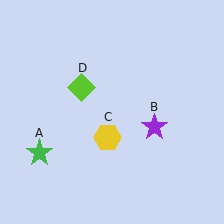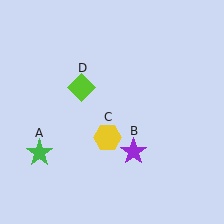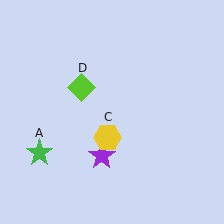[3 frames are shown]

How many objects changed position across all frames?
1 object changed position: purple star (object B).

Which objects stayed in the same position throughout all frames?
Green star (object A) and yellow hexagon (object C) and lime diamond (object D) remained stationary.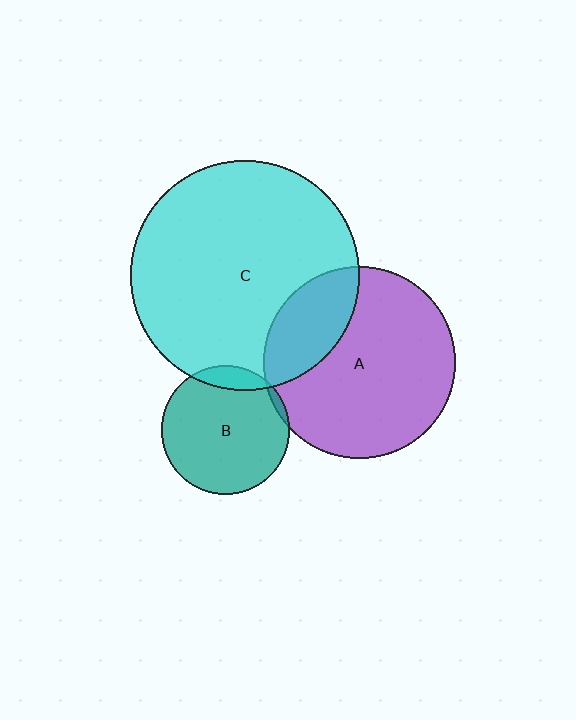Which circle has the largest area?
Circle C (cyan).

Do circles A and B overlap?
Yes.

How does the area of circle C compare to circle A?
Approximately 1.4 times.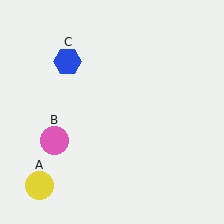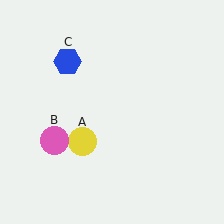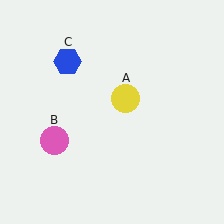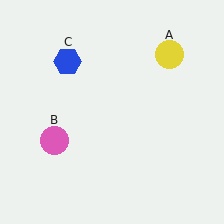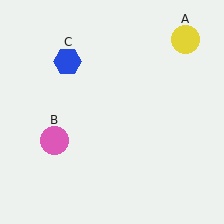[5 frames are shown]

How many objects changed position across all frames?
1 object changed position: yellow circle (object A).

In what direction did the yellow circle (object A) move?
The yellow circle (object A) moved up and to the right.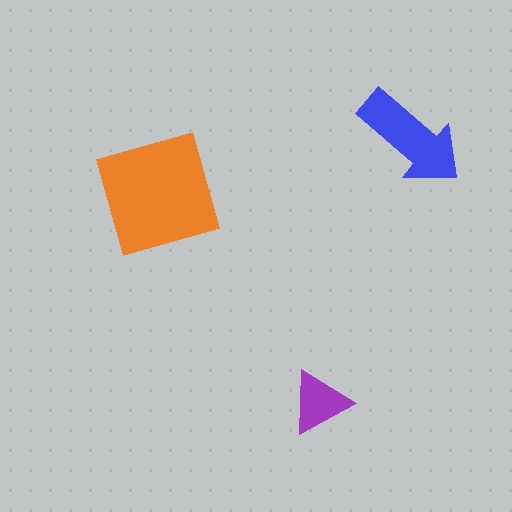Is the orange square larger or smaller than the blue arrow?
Larger.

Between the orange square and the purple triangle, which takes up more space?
The orange square.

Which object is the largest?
The orange square.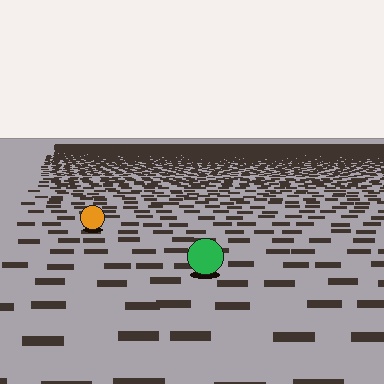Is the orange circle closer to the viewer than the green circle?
No. The green circle is closer — you can tell from the texture gradient: the ground texture is coarser near it.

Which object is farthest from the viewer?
The orange circle is farthest from the viewer. It appears smaller and the ground texture around it is denser.